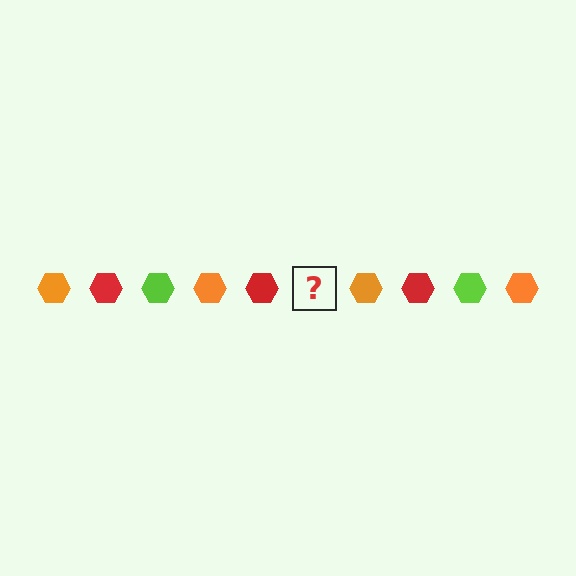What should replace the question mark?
The question mark should be replaced with a lime hexagon.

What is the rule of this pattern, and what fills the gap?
The rule is that the pattern cycles through orange, red, lime hexagons. The gap should be filled with a lime hexagon.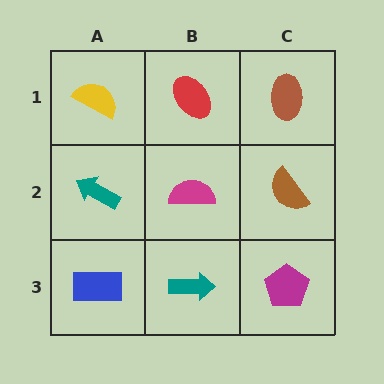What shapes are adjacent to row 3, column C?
A brown semicircle (row 2, column C), a teal arrow (row 3, column B).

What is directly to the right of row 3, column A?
A teal arrow.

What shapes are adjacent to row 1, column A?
A teal arrow (row 2, column A), a red ellipse (row 1, column B).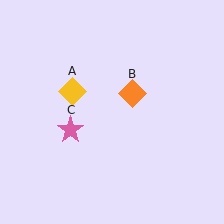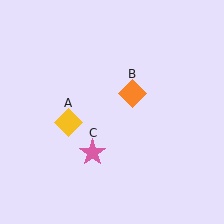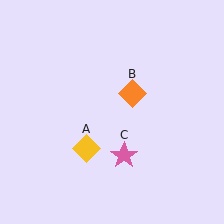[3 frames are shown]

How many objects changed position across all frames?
2 objects changed position: yellow diamond (object A), pink star (object C).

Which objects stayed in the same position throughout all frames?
Orange diamond (object B) remained stationary.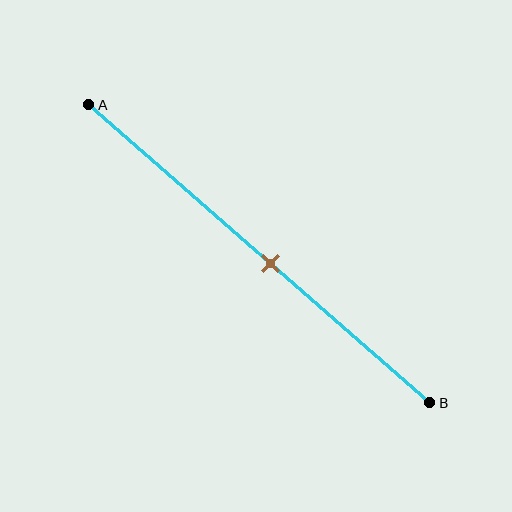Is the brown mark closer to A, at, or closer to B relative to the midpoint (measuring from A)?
The brown mark is closer to point B than the midpoint of segment AB.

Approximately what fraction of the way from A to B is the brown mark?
The brown mark is approximately 55% of the way from A to B.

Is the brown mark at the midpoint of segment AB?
No, the mark is at about 55% from A, not at the 50% midpoint.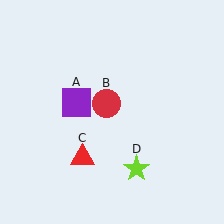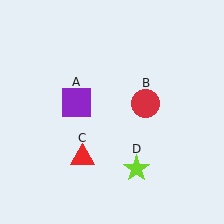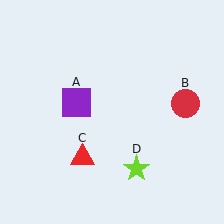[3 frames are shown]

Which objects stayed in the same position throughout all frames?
Purple square (object A) and red triangle (object C) and lime star (object D) remained stationary.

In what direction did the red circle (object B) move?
The red circle (object B) moved right.